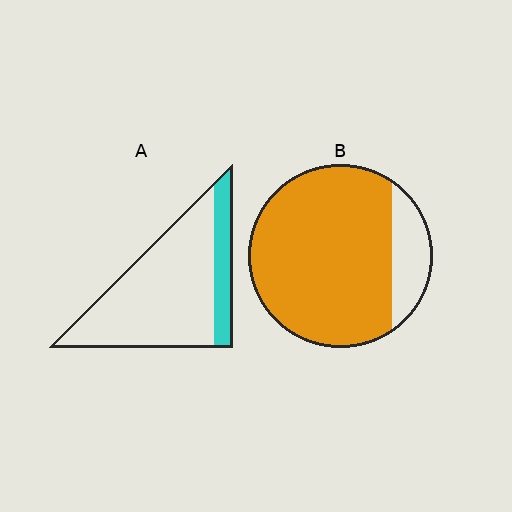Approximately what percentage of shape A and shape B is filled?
A is approximately 20% and B is approximately 85%.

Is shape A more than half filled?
No.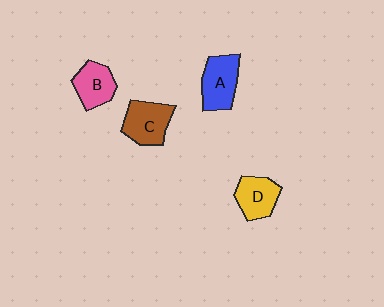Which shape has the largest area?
Shape A (blue).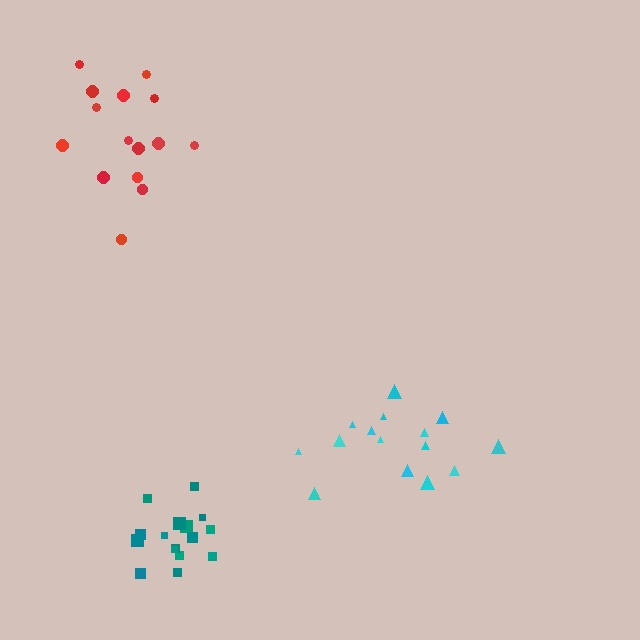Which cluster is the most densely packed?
Teal.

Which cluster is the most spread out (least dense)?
Cyan.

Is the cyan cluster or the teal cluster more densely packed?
Teal.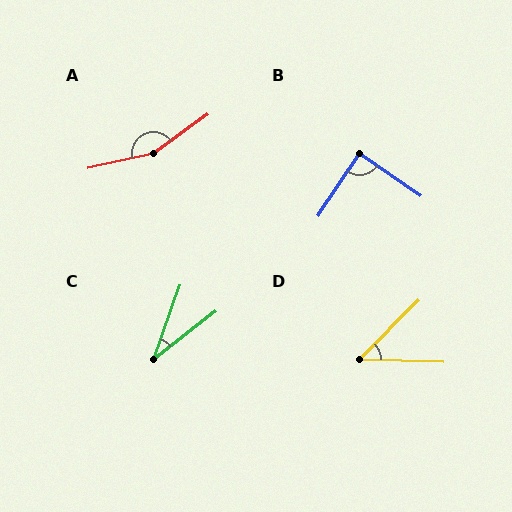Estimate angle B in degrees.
Approximately 89 degrees.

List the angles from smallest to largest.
C (33°), D (47°), B (89°), A (157°).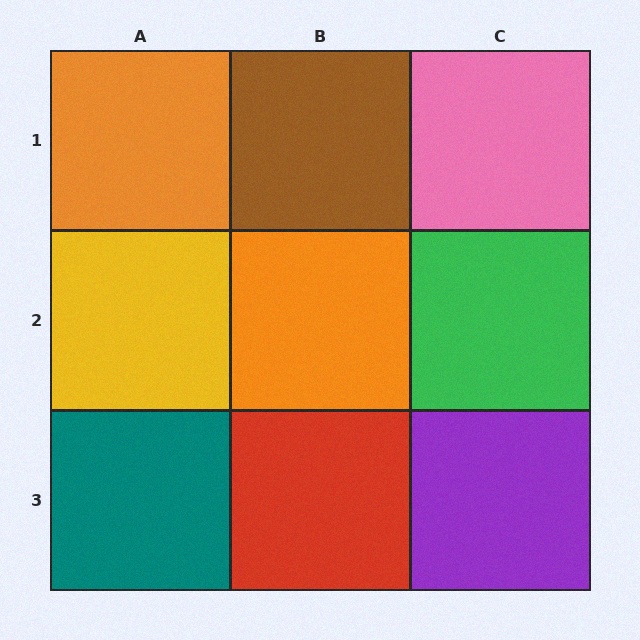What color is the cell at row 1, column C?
Pink.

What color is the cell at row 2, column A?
Yellow.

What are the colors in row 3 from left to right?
Teal, red, purple.